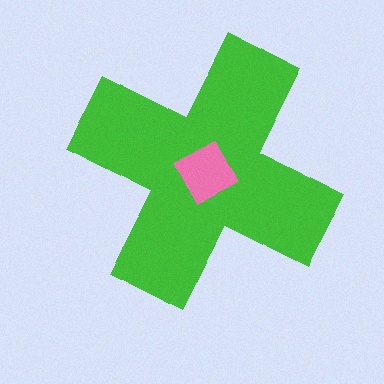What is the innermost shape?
The pink square.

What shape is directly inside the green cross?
The pink square.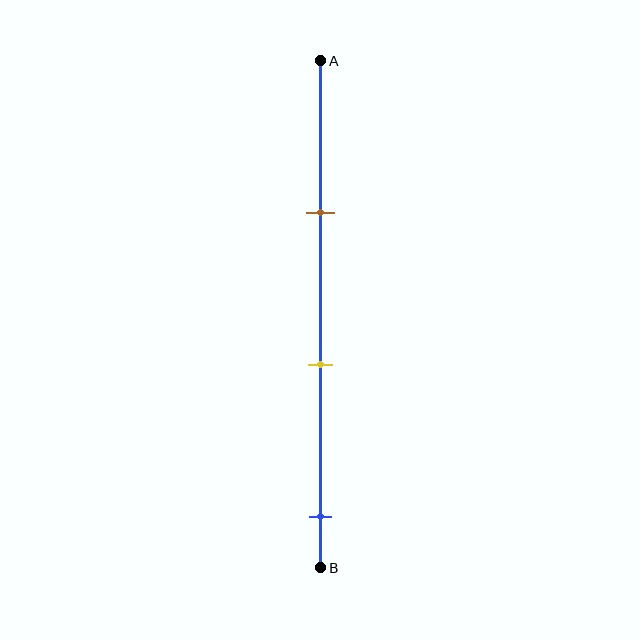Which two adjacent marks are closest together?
The brown and yellow marks are the closest adjacent pair.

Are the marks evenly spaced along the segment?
Yes, the marks are approximately evenly spaced.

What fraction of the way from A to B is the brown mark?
The brown mark is approximately 30% (0.3) of the way from A to B.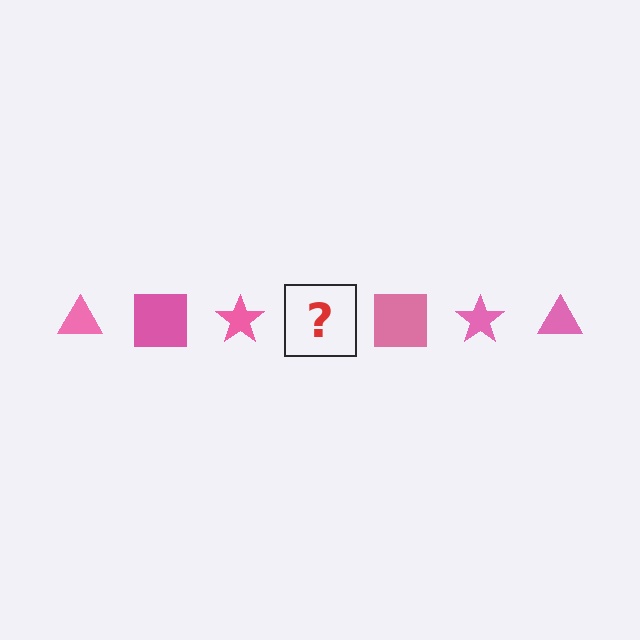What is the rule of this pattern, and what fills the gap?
The rule is that the pattern cycles through triangle, square, star shapes in pink. The gap should be filled with a pink triangle.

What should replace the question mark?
The question mark should be replaced with a pink triangle.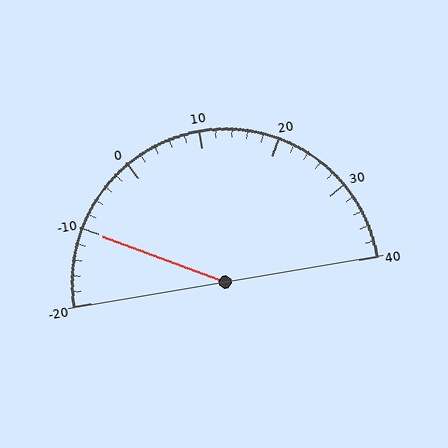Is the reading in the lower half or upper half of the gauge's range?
The reading is in the lower half of the range (-20 to 40).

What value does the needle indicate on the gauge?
The needle indicates approximately -10.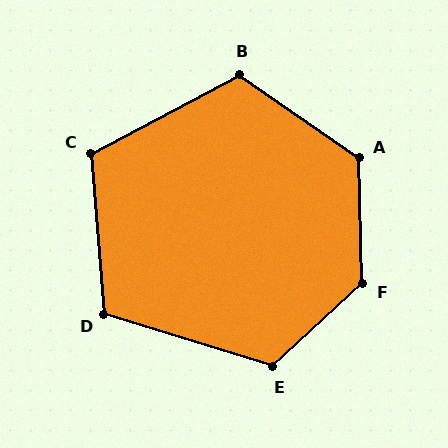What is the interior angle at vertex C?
Approximately 114 degrees (obtuse).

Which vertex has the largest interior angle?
F, at approximately 131 degrees.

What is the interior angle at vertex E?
Approximately 120 degrees (obtuse).